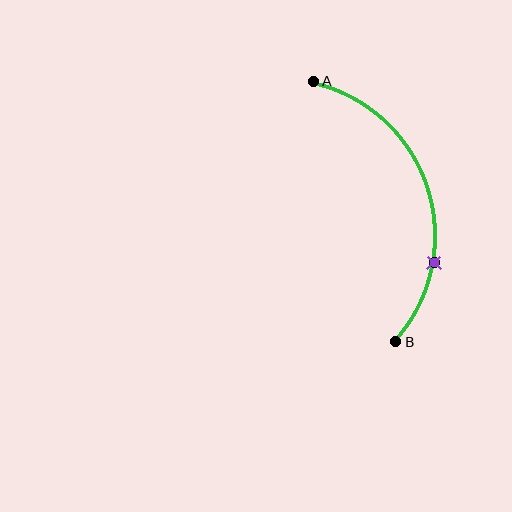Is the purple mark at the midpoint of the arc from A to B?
No. The purple mark lies on the arc but is closer to endpoint B. The arc midpoint would be at the point on the curve equidistant along the arc from both A and B.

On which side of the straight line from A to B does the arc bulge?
The arc bulges to the right of the straight line connecting A and B.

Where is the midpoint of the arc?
The arc midpoint is the point on the curve farthest from the straight line joining A and B. It sits to the right of that line.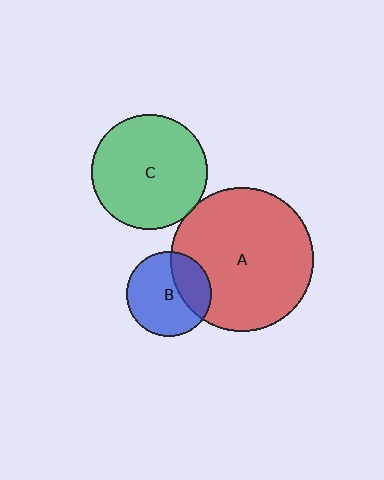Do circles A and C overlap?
Yes.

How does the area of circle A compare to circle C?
Approximately 1.5 times.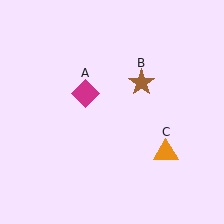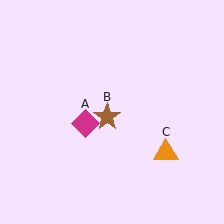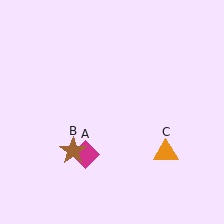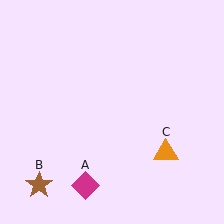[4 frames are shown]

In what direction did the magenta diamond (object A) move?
The magenta diamond (object A) moved down.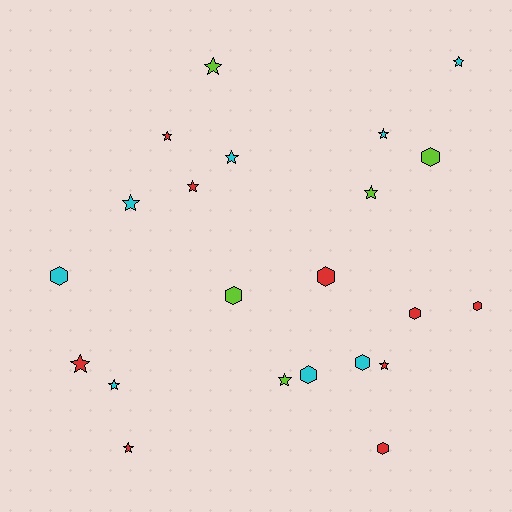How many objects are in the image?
There are 22 objects.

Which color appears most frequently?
Red, with 9 objects.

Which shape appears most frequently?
Star, with 13 objects.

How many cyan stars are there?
There are 5 cyan stars.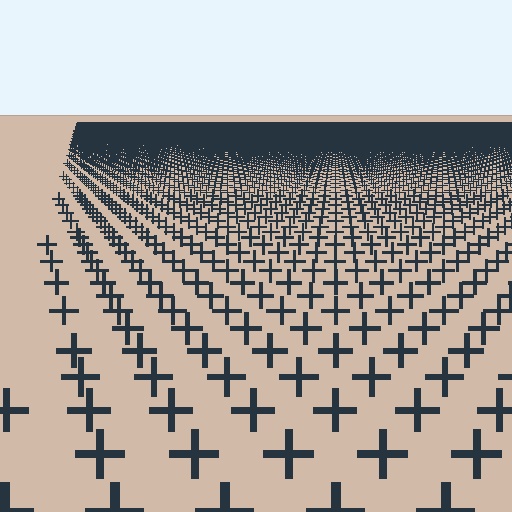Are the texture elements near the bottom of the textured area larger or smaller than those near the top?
Larger. Near the bottom, elements are closer to the viewer and appear at a bigger on-screen size.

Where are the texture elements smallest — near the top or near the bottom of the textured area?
Near the top.